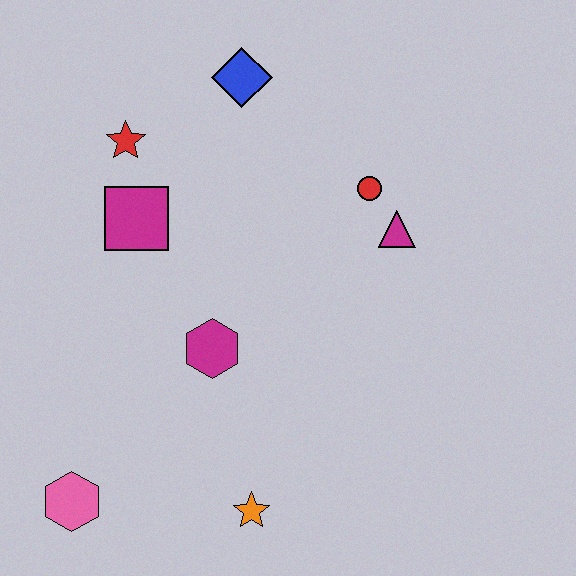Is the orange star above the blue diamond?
No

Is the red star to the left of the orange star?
Yes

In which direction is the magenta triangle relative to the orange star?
The magenta triangle is above the orange star.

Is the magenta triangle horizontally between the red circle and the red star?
No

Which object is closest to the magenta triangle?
The red circle is closest to the magenta triangle.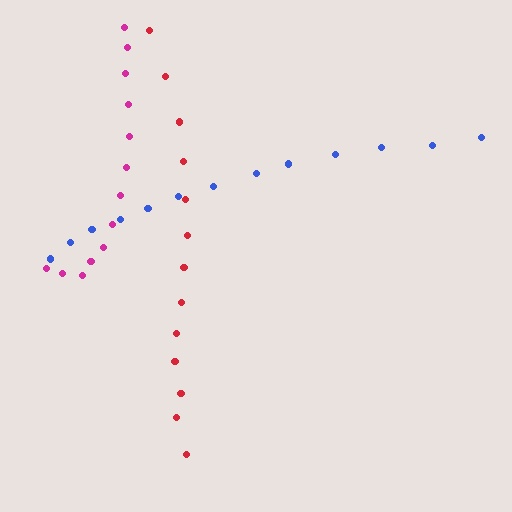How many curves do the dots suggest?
There are 3 distinct paths.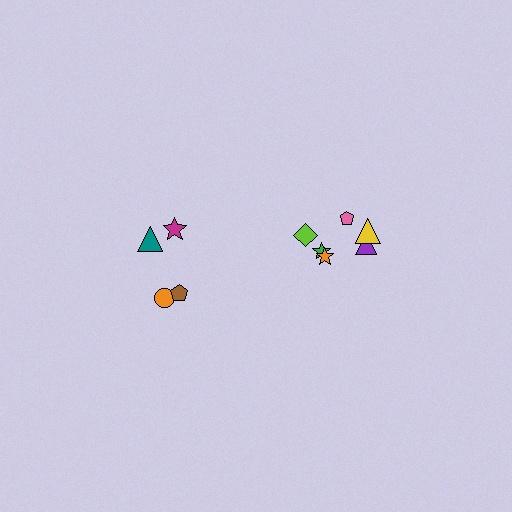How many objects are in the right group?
There are 6 objects.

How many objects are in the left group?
There are 4 objects.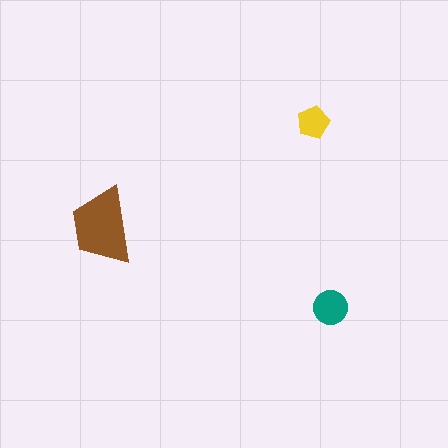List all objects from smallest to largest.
The yellow pentagon, the teal circle, the brown trapezoid.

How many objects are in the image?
There are 3 objects in the image.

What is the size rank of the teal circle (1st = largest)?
2nd.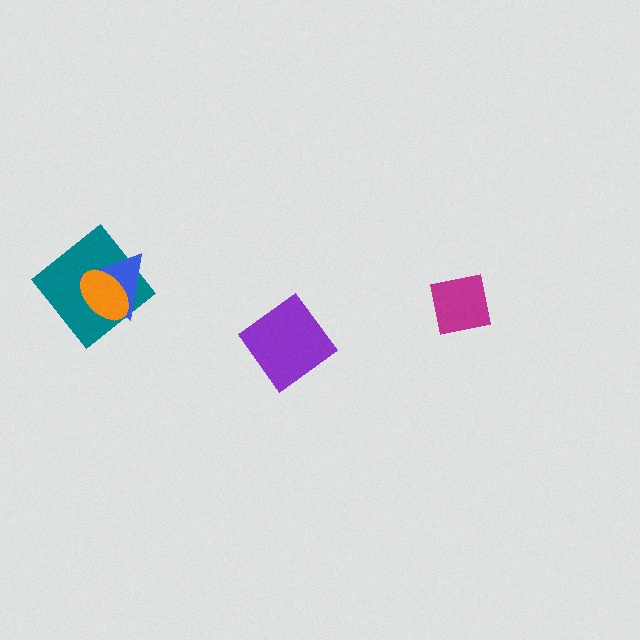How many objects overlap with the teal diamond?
2 objects overlap with the teal diamond.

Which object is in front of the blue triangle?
The orange ellipse is in front of the blue triangle.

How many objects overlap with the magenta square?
0 objects overlap with the magenta square.